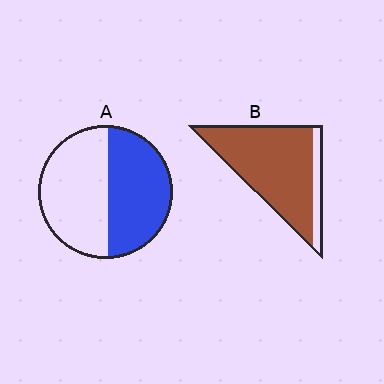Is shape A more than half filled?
Roughly half.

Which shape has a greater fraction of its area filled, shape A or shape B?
Shape B.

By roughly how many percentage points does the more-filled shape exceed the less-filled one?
By roughly 40 percentage points (B over A).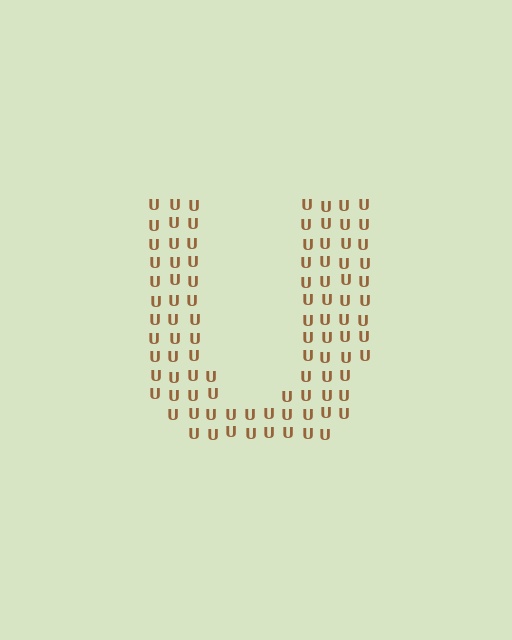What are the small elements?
The small elements are letter U's.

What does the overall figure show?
The overall figure shows the letter U.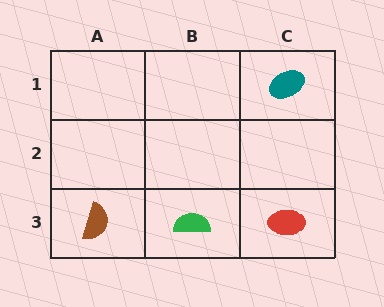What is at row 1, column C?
A teal ellipse.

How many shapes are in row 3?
3 shapes.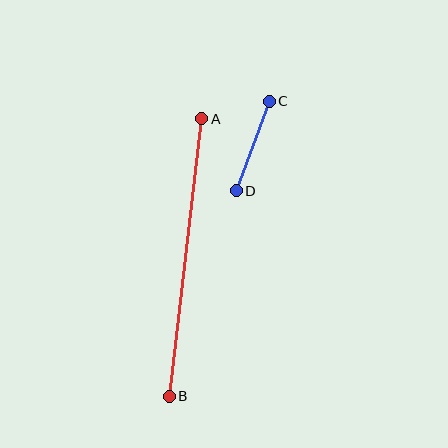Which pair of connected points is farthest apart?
Points A and B are farthest apart.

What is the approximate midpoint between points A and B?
The midpoint is at approximately (185, 258) pixels.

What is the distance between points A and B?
The distance is approximately 279 pixels.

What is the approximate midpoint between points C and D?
The midpoint is at approximately (253, 146) pixels.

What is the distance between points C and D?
The distance is approximately 95 pixels.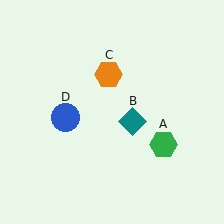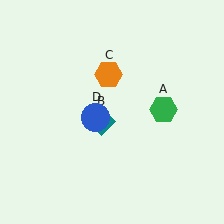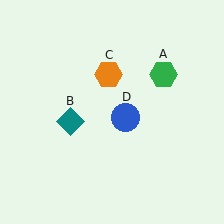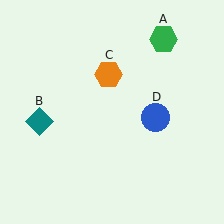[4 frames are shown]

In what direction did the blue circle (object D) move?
The blue circle (object D) moved right.